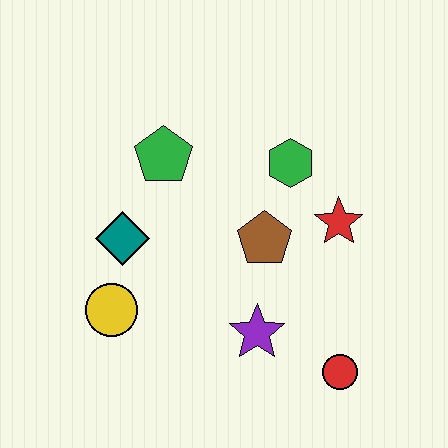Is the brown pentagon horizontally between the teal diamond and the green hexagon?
Yes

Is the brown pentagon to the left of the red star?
Yes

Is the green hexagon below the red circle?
No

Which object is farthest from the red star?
The yellow circle is farthest from the red star.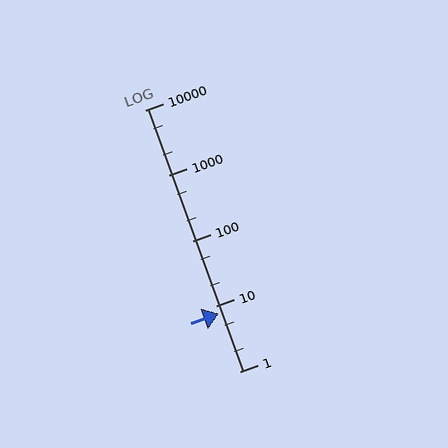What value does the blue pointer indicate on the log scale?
The pointer indicates approximately 7.7.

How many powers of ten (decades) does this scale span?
The scale spans 4 decades, from 1 to 10000.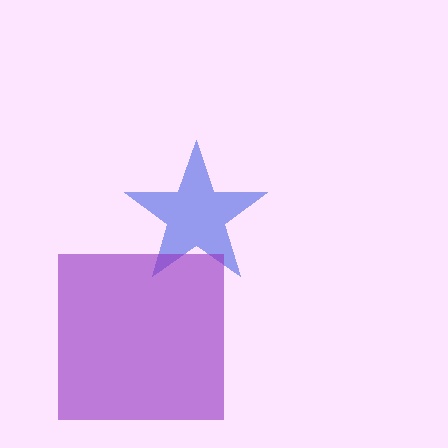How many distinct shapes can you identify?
There are 2 distinct shapes: a blue star, a purple square.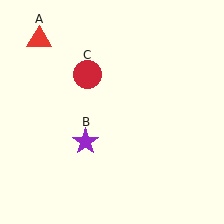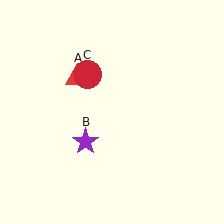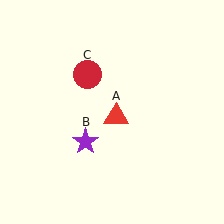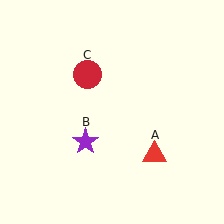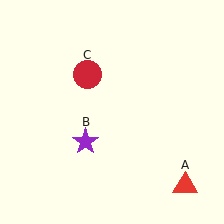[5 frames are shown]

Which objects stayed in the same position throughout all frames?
Purple star (object B) and red circle (object C) remained stationary.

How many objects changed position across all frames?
1 object changed position: red triangle (object A).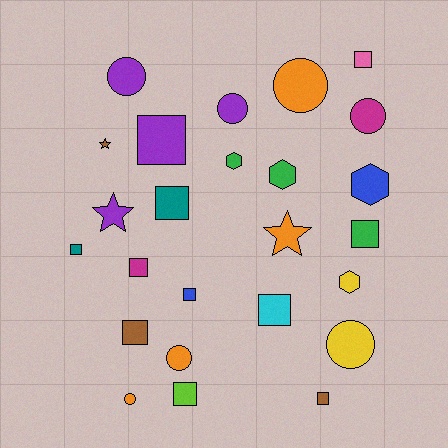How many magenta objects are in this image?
There are 2 magenta objects.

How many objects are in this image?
There are 25 objects.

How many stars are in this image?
There are 3 stars.